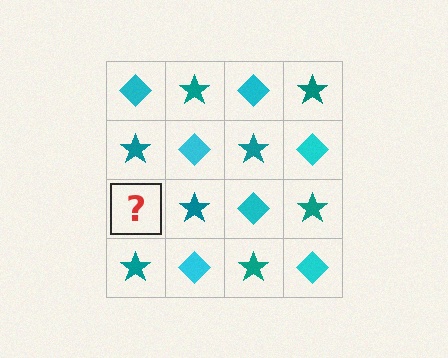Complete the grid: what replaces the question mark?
The question mark should be replaced with a cyan diamond.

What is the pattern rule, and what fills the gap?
The rule is that it alternates cyan diamond and teal star in a checkerboard pattern. The gap should be filled with a cyan diamond.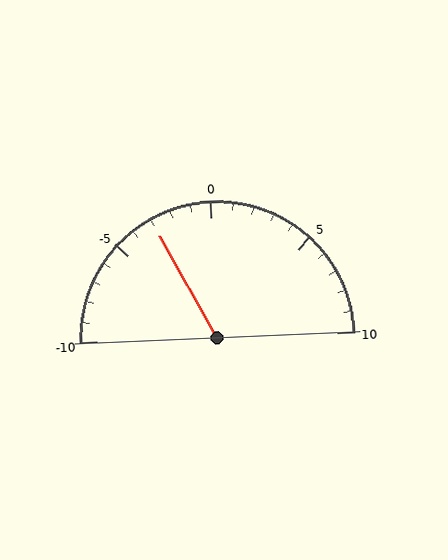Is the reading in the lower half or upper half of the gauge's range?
The reading is in the lower half of the range (-10 to 10).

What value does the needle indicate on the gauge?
The needle indicates approximately -3.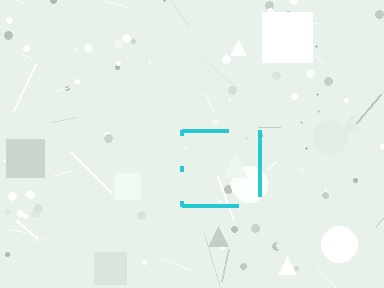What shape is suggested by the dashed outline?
The dashed outline suggests a square.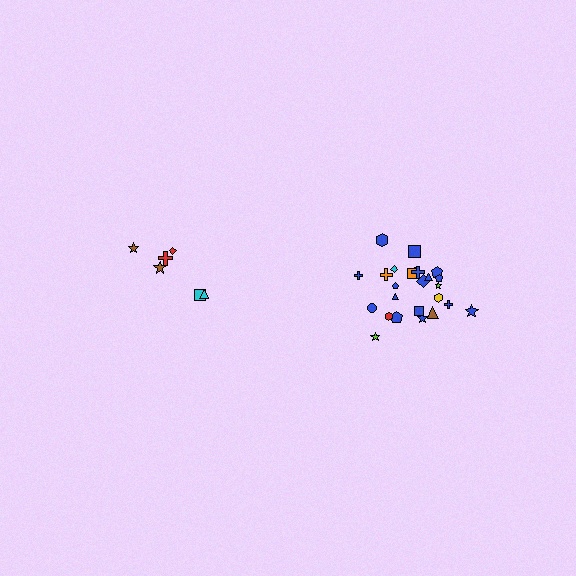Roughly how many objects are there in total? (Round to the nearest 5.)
Roughly 30 objects in total.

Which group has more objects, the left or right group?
The right group.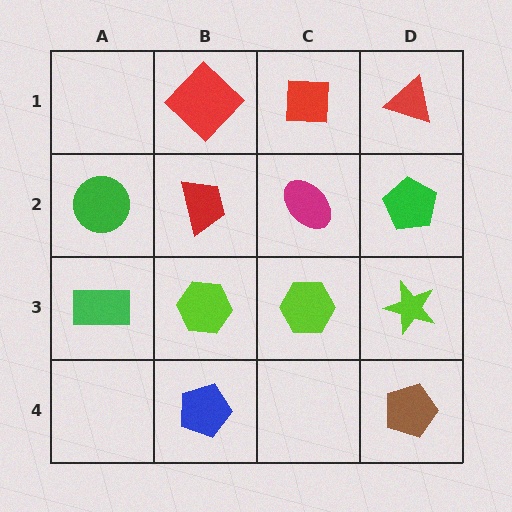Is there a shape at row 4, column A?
No, that cell is empty.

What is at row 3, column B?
A lime hexagon.